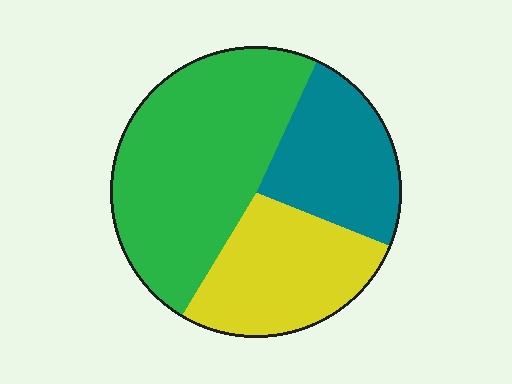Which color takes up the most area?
Green, at roughly 50%.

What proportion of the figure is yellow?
Yellow covers 27% of the figure.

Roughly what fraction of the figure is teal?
Teal takes up about one quarter (1/4) of the figure.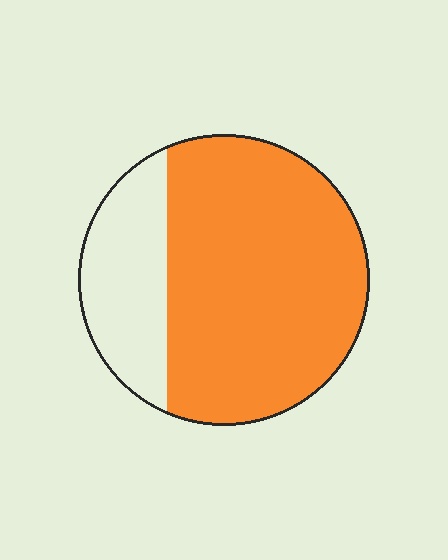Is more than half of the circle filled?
Yes.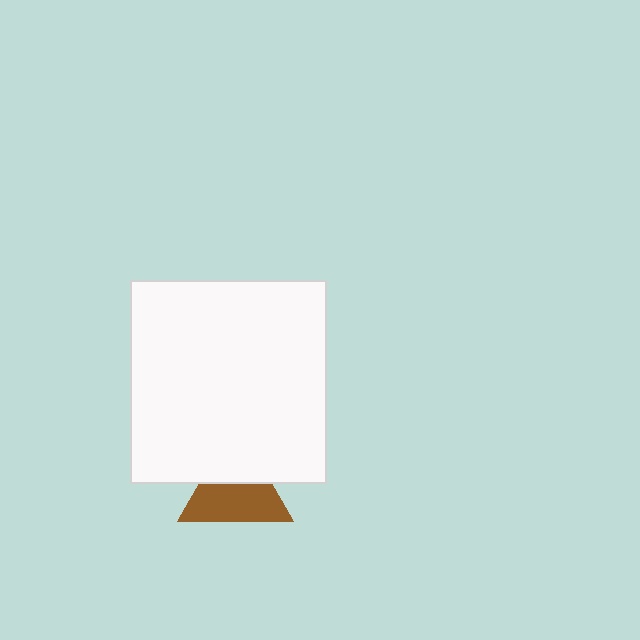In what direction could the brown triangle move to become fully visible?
The brown triangle could move down. That would shift it out from behind the white rectangle entirely.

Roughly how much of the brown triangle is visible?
About half of it is visible (roughly 61%).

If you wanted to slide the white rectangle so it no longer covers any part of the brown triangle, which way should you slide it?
Slide it up — that is the most direct way to separate the two shapes.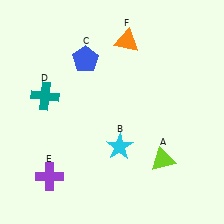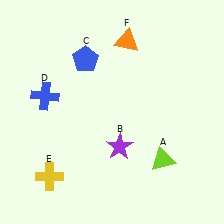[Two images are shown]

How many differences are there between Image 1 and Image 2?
There are 3 differences between the two images.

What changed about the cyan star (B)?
In Image 1, B is cyan. In Image 2, it changed to purple.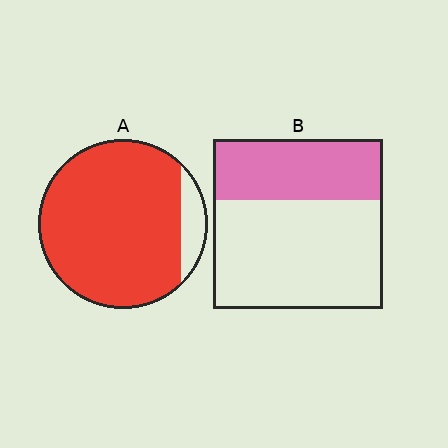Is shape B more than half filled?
No.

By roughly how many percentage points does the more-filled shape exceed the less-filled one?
By roughly 55 percentage points (A over B).